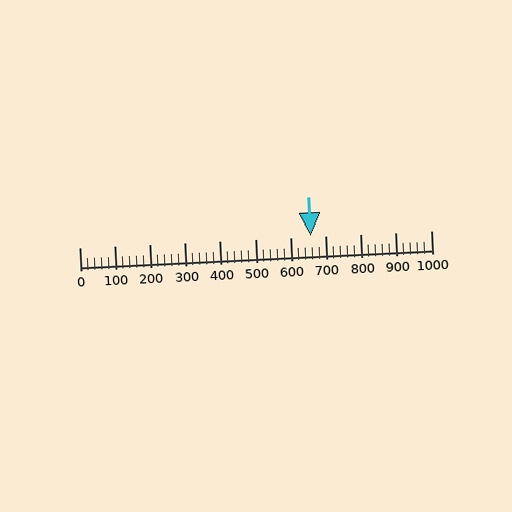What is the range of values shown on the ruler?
The ruler shows values from 0 to 1000.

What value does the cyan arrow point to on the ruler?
The cyan arrow points to approximately 659.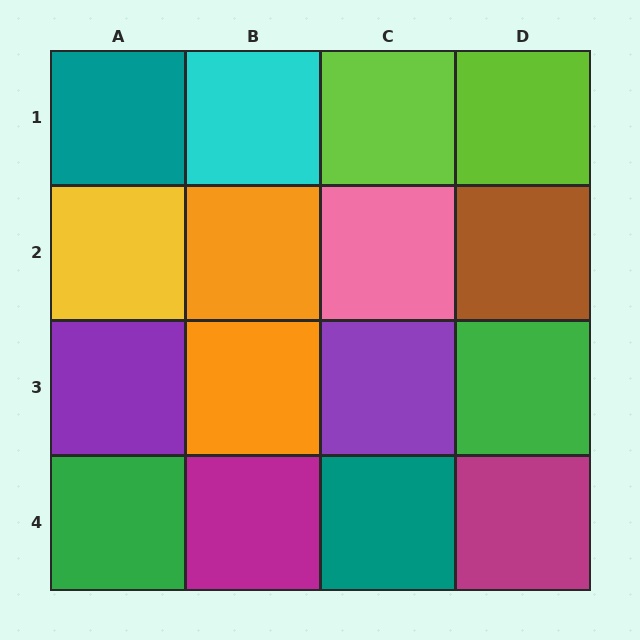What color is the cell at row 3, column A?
Purple.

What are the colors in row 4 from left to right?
Green, magenta, teal, magenta.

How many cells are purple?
2 cells are purple.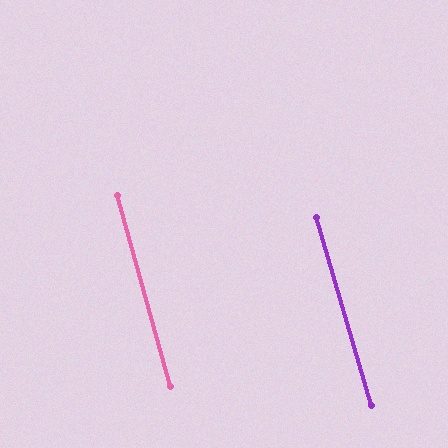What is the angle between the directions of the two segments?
Approximately 1 degree.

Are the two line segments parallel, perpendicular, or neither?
Parallel — their directions differ by only 1.0°.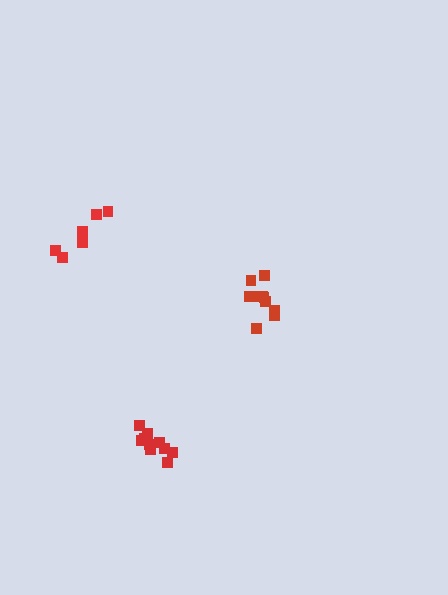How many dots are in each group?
Group 1: 10 dots, Group 2: 10 dots, Group 3: 6 dots (26 total).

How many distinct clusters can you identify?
There are 3 distinct clusters.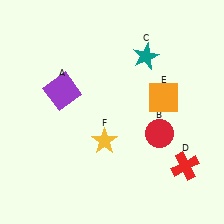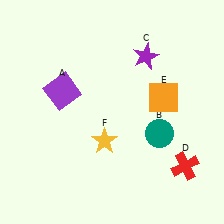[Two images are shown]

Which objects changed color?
B changed from red to teal. C changed from teal to purple.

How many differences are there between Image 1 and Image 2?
There are 2 differences between the two images.